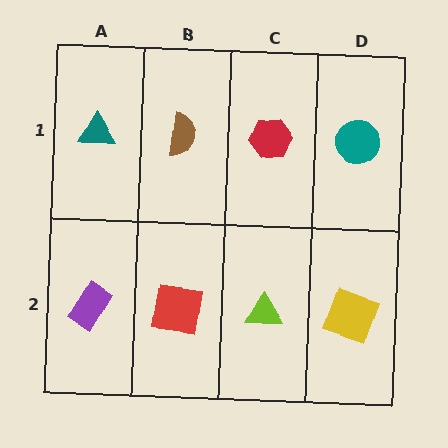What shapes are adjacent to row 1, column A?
A purple rectangle (row 2, column A), a brown semicircle (row 1, column B).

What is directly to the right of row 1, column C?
A teal circle.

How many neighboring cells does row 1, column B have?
3.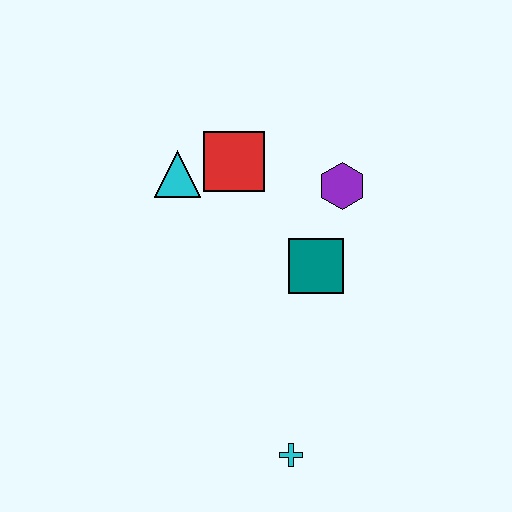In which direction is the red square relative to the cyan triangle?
The red square is to the right of the cyan triangle.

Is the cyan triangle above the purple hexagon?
Yes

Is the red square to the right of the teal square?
No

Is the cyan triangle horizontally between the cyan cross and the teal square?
No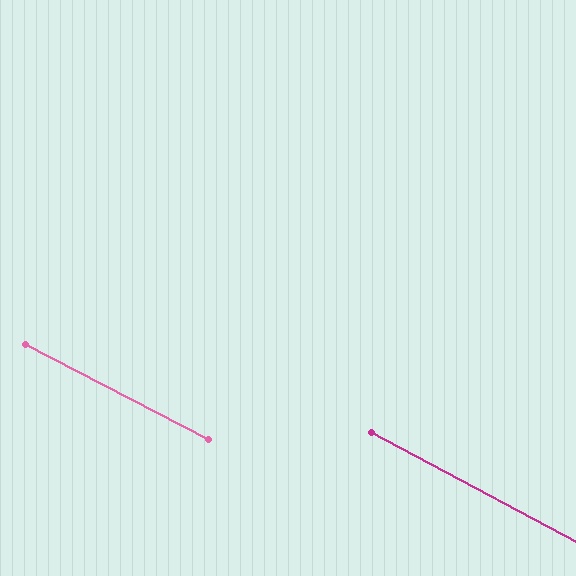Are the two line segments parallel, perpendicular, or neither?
Parallel — their directions differ by only 0.7°.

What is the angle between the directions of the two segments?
Approximately 1 degree.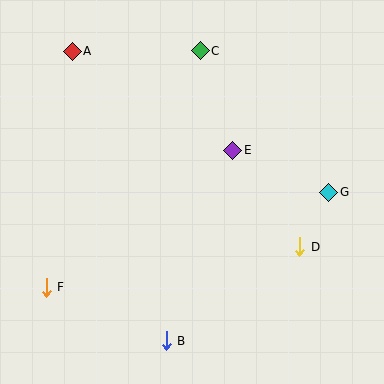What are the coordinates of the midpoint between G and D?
The midpoint between G and D is at (314, 219).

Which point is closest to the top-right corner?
Point C is closest to the top-right corner.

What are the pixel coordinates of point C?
Point C is at (200, 51).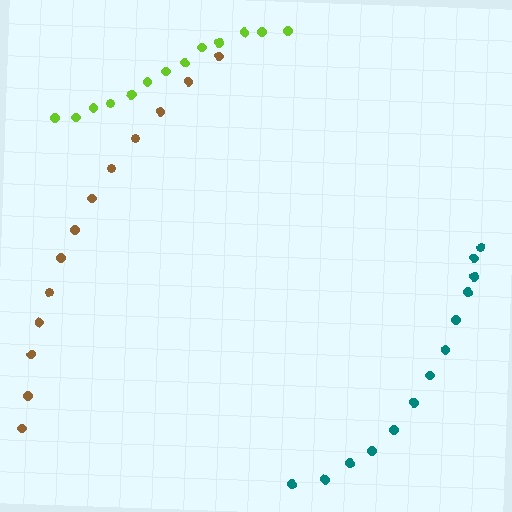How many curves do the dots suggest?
There are 3 distinct paths.